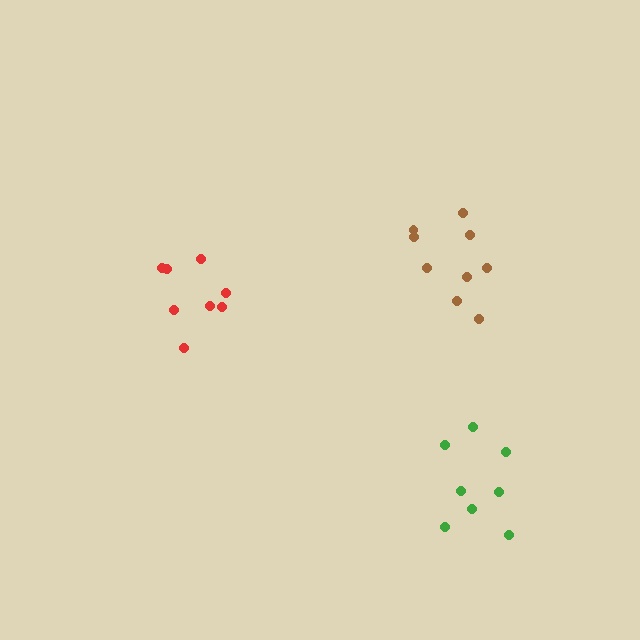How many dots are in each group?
Group 1: 8 dots, Group 2: 9 dots, Group 3: 8 dots (25 total).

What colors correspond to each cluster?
The clusters are colored: red, brown, green.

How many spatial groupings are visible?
There are 3 spatial groupings.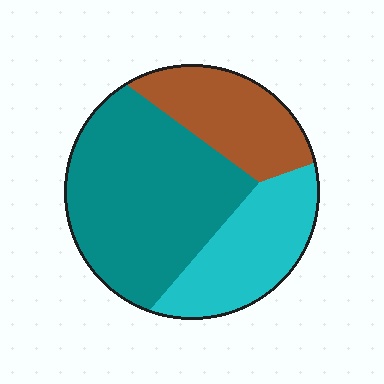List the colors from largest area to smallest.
From largest to smallest: teal, cyan, brown.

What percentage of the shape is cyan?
Cyan takes up about one quarter (1/4) of the shape.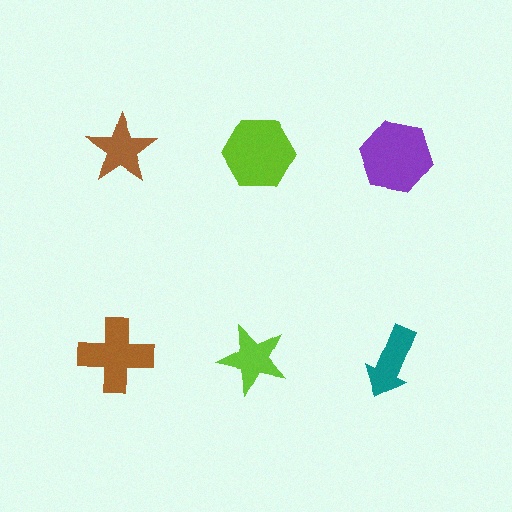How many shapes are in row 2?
3 shapes.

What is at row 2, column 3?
A teal arrow.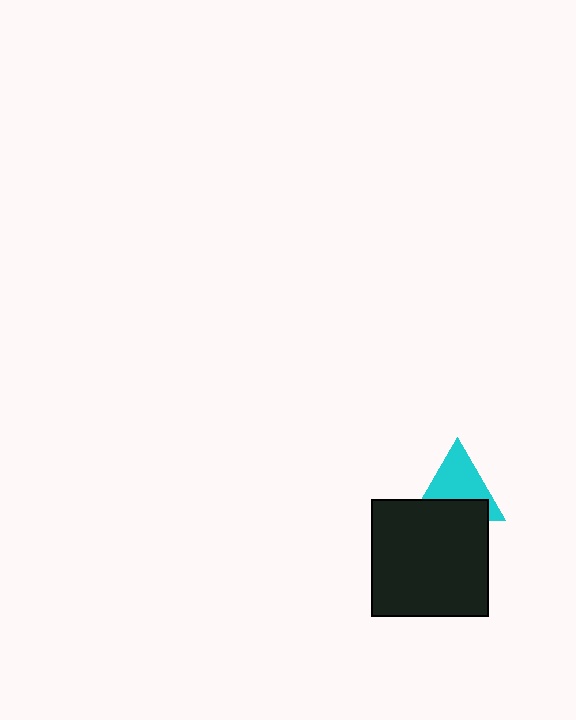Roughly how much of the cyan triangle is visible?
About half of it is visible (roughly 61%).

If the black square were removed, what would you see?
You would see the complete cyan triangle.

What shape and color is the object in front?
The object in front is a black square.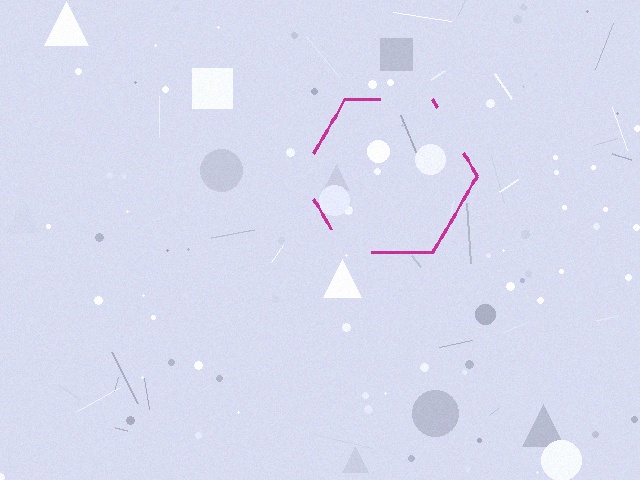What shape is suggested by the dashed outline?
The dashed outline suggests a hexagon.